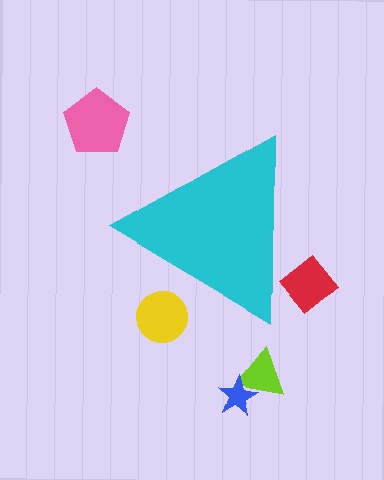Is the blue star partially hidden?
No, the blue star is fully visible.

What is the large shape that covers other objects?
A cyan triangle.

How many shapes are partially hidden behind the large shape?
2 shapes are partially hidden.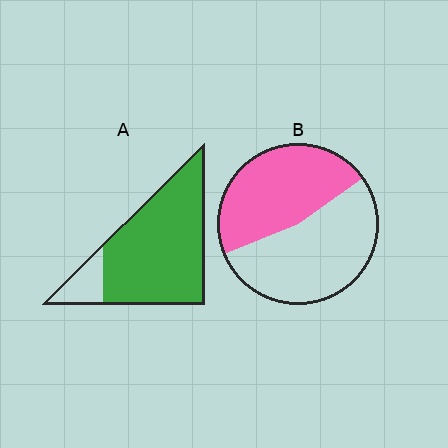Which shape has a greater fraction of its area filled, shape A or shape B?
Shape A.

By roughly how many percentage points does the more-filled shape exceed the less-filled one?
By roughly 40 percentage points (A over B).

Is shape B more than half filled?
Roughly half.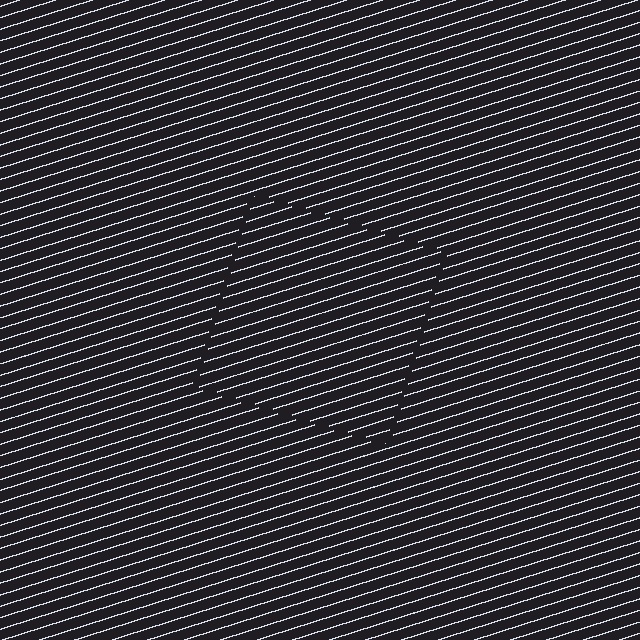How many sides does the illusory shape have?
4 sides — the line-ends trace a square.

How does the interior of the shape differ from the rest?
The interior of the shape contains the same grating, shifted by half a period — the contour is defined by the phase discontinuity where line-ends from the inner and outer gratings abut.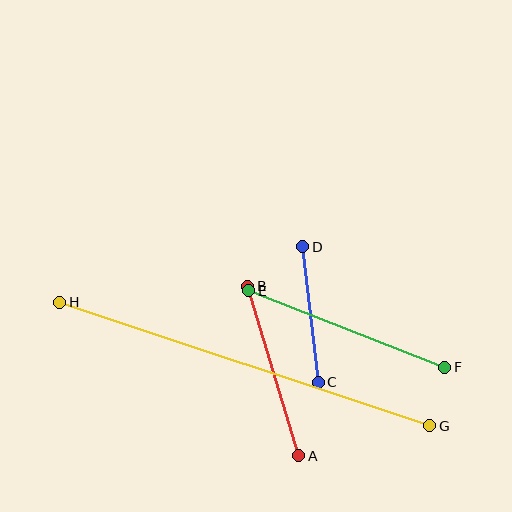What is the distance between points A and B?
The distance is approximately 177 pixels.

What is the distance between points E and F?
The distance is approximately 210 pixels.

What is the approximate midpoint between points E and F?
The midpoint is at approximately (347, 329) pixels.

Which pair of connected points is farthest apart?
Points G and H are farthest apart.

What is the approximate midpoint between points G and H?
The midpoint is at approximately (245, 364) pixels.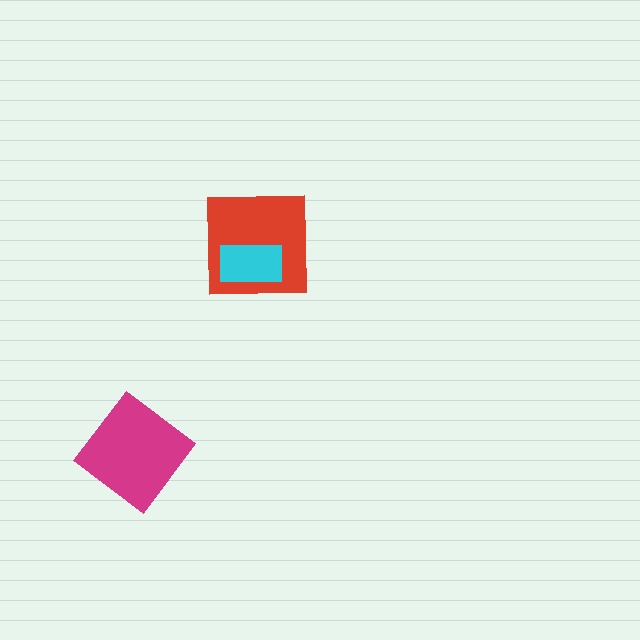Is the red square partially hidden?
Yes, it is partially covered by another shape.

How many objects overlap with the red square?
1 object overlaps with the red square.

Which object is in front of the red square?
The cyan rectangle is in front of the red square.